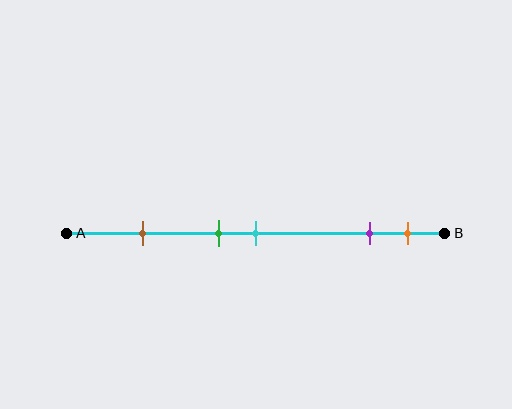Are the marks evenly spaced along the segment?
No, the marks are not evenly spaced.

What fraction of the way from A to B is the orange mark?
The orange mark is approximately 90% (0.9) of the way from A to B.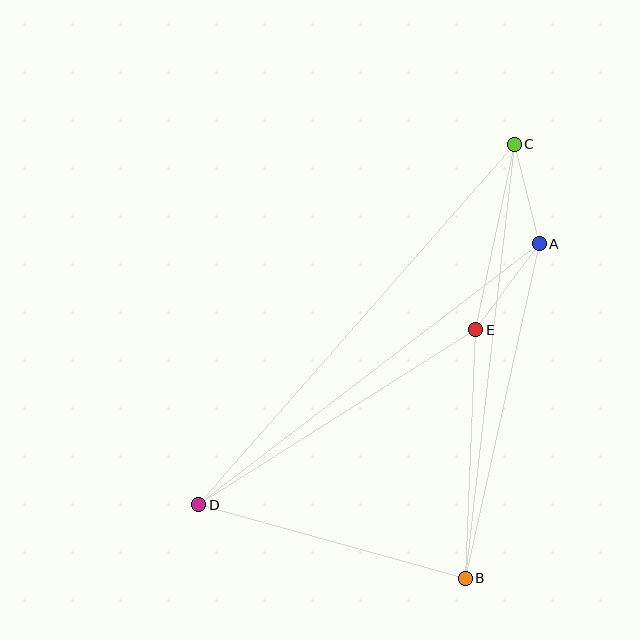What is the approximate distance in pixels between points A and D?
The distance between A and D is approximately 429 pixels.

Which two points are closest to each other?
Points A and C are closest to each other.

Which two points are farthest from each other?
Points C and D are farthest from each other.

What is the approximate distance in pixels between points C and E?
The distance between C and E is approximately 190 pixels.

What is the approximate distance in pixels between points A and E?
The distance between A and E is approximately 107 pixels.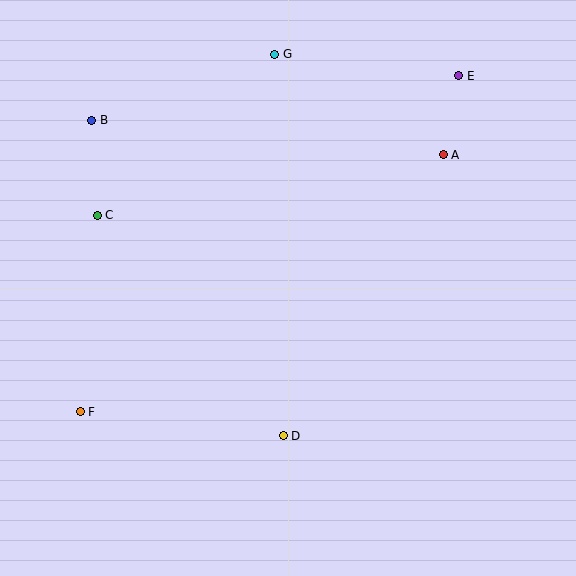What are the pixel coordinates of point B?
Point B is at (92, 120).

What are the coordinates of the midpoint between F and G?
The midpoint between F and G is at (178, 233).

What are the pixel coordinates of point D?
Point D is at (283, 436).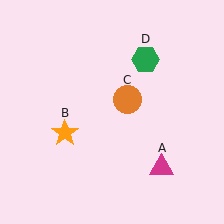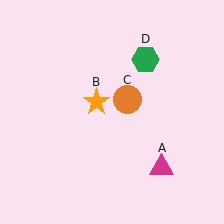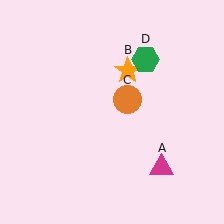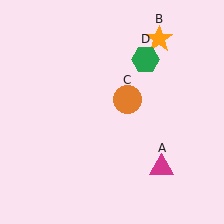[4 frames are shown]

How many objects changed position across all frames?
1 object changed position: orange star (object B).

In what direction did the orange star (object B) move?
The orange star (object B) moved up and to the right.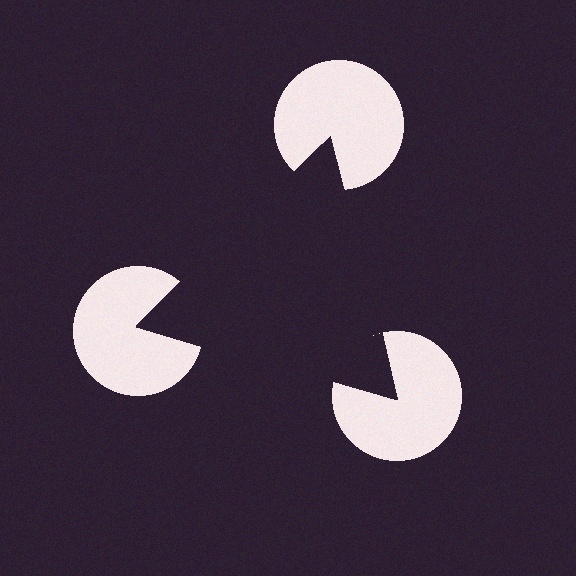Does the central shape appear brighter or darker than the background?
It typically appears slightly darker than the background, even though no actual brightness change is drawn.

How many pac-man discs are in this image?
There are 3 — one at each vertex of the illusory triangle.